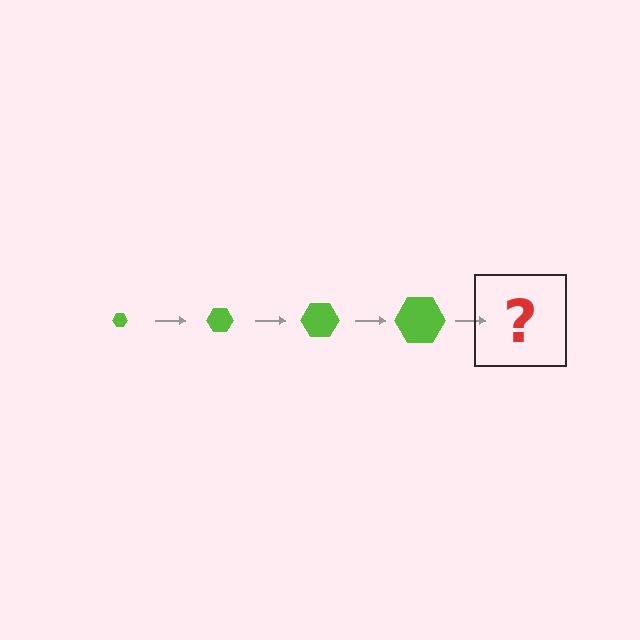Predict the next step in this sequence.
The next step is a lime hexagon, larger than the previous one.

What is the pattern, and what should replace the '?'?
The pattern is that the hexagon gets progressively larger each step. The '?' should be a lime hexagon, larger than the previous one.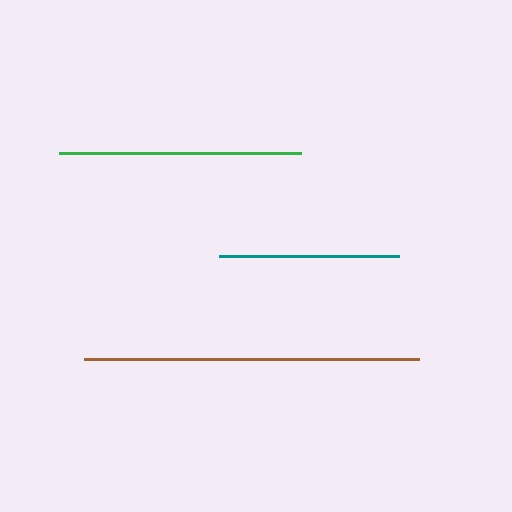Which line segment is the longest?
The brown line is the longest at approximately 334 pixels.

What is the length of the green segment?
The green segment is approximately 243 pixels long.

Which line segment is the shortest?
The teal line is the shortest at approximately 180 pixels.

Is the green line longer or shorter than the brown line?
The brown line is longer than the green line.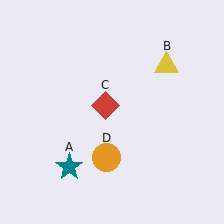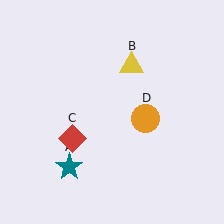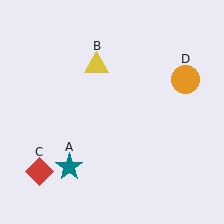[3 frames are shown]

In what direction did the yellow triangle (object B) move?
The yellow triangle (object B) moved left.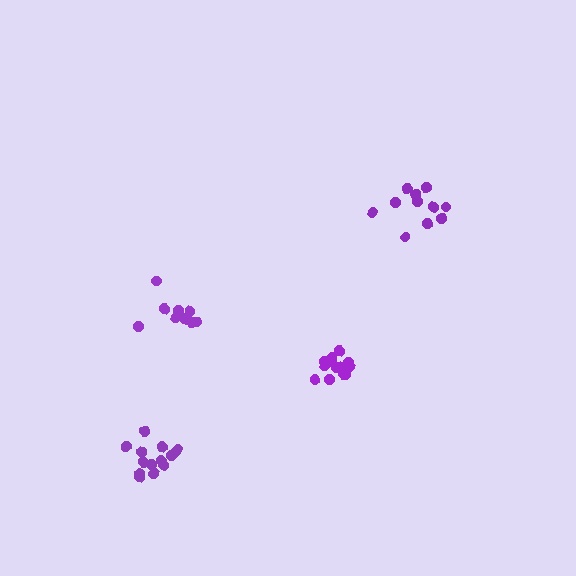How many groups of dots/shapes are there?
There are 4 groups.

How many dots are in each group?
Group 1: 13 dots, Group 2: 10 dots, Group 3: 14 dots, Group 4: 11 dots (48 total).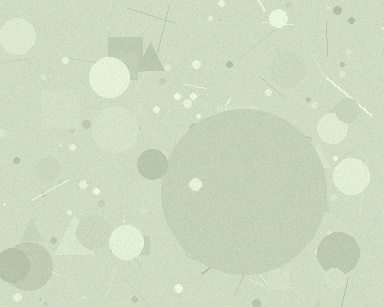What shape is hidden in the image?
A circle is hidden in the image.